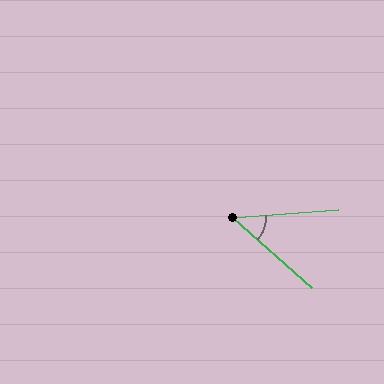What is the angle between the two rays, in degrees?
Approximately 46 degrees.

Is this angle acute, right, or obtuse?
It is acute.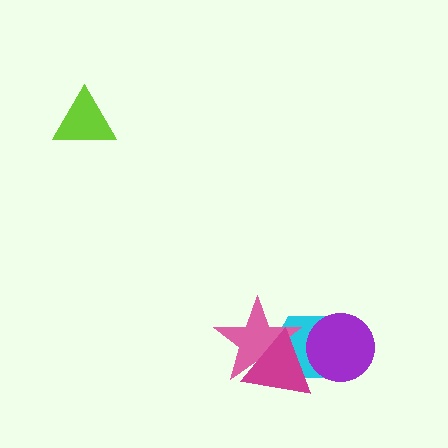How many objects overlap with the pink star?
2 objects overlap with the pink star.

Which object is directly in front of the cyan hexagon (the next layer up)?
The pink star is directly in front of the cyan hexagon.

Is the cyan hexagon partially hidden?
Yes, it is partially covered by another shape.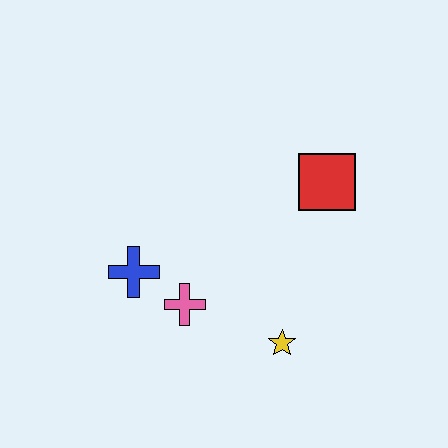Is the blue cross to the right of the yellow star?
No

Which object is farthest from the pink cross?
The red square is farthest from the pink cross.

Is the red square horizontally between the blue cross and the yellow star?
No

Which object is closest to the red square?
The yellow star is closest to the red square.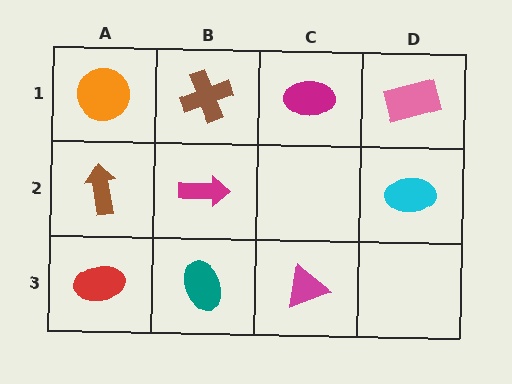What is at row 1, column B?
A brown cross.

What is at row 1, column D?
A pink rectangle.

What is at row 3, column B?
A teal ellipse.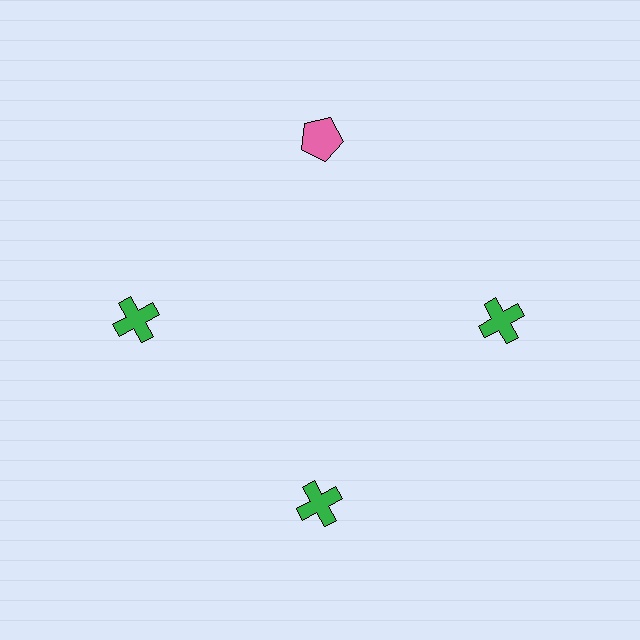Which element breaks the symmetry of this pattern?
The pink pentagon at roughly the 12 o'clock position breaks the symmetry. All other shapes are green crosses.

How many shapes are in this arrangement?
There are 4 shapes arranged in a ring pattern.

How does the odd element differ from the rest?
It differs in both color (pink instead of green) and shape (pentagon instead of cross).